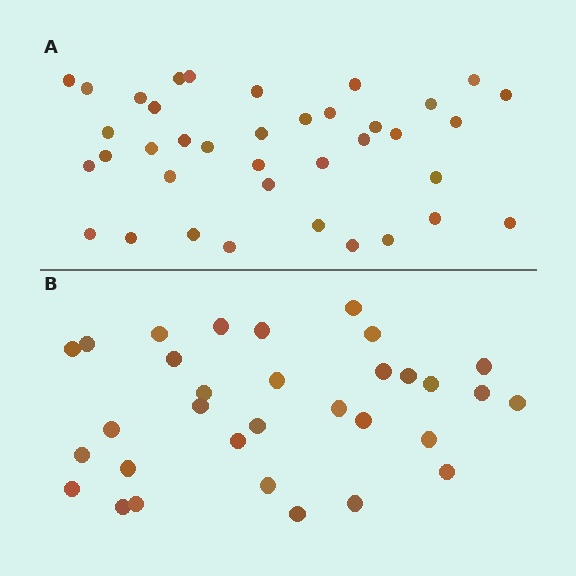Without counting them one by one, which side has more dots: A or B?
Region A (the top region) has more dots.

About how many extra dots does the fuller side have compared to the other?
Region A has about 6 more dots than region B.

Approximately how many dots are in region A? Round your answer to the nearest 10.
About 40 dots. (The exact count is 38, which rounds to 40.)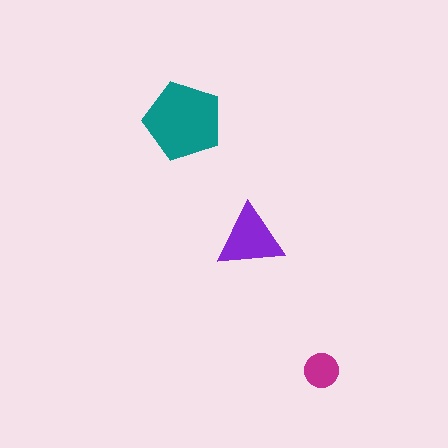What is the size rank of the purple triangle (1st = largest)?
2nd.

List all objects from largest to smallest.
The teal pentagon, the purple triangle, the magenta circle.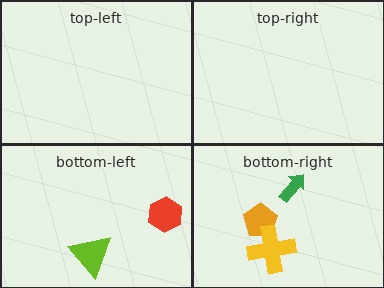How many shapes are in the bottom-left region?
2.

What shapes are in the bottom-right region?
The orange pentagon, the green arrow, the yellow cross.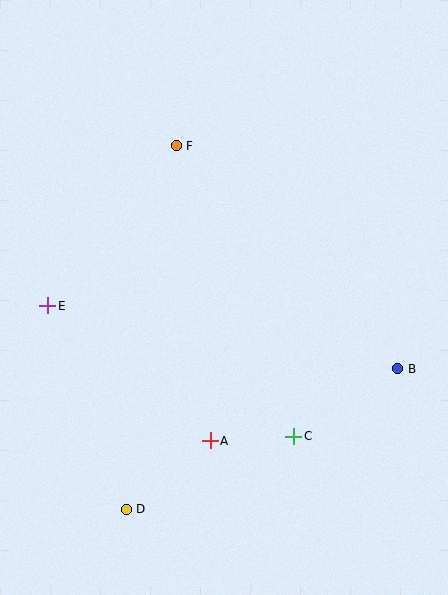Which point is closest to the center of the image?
Point A at (210, 441) is closest to the center.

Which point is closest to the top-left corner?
Point F is closest to the top-left corner.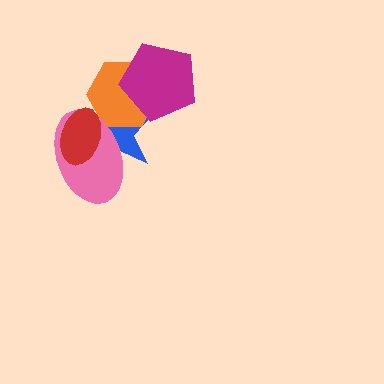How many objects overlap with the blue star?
4 objects overlap with the blue star.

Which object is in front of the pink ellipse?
The red ellipse is in front of the pink ellipse.